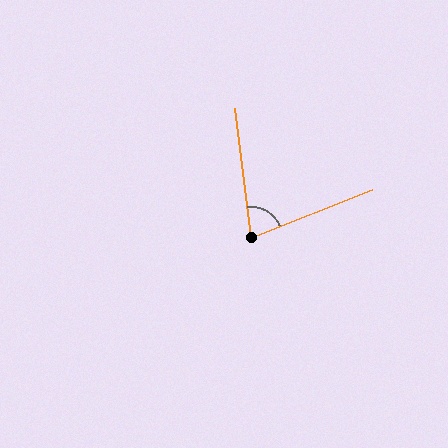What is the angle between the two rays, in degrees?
Approximately 75 degrees.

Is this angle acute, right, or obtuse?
It is acute.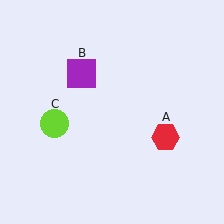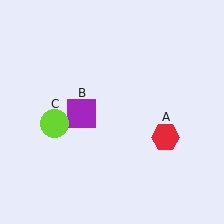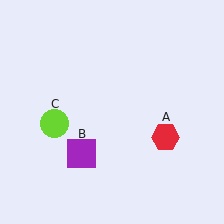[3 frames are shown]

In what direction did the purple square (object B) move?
The purple square (object B) moved down.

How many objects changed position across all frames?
1 object changed position: purple square (object B).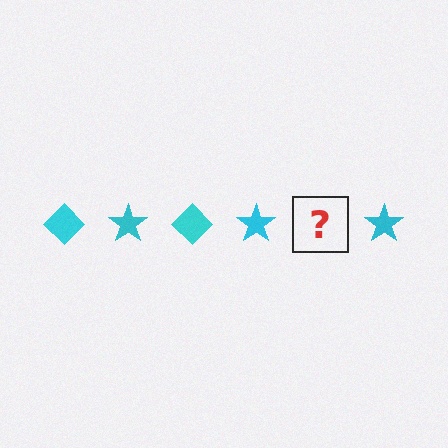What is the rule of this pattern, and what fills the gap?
The rule is that the pattern cycles through diamond, star shapes in cyan. The gap should be filled with a cyan diamond.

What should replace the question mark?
The question mark should be replaced with a cyan diamond.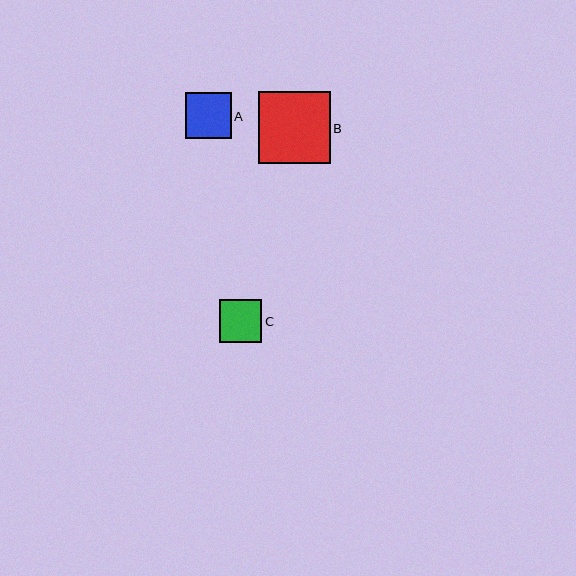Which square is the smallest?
Square C is the smallest with a size of approximately 42 pixels.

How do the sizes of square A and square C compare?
Square A and square C are approximately the same size.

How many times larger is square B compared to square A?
Square B is approximately 1.6 times the size of square A.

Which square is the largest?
Square B is the largest with a size of approximately 71 pixels.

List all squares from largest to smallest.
From largest to smallest: B, A, C.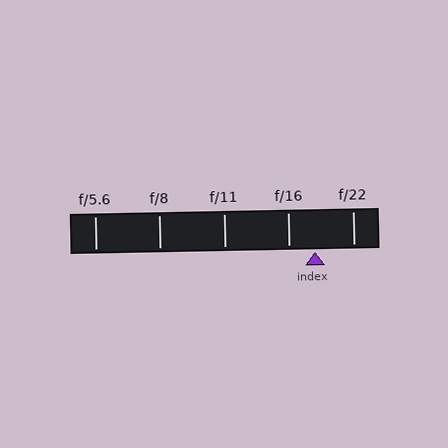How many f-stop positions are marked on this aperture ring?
There are 5 f-stop positions marked.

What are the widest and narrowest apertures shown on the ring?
The widest aperture shown is f/5.6 and the narrowest is f/22.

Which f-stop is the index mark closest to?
The index mark is closest to f/16.